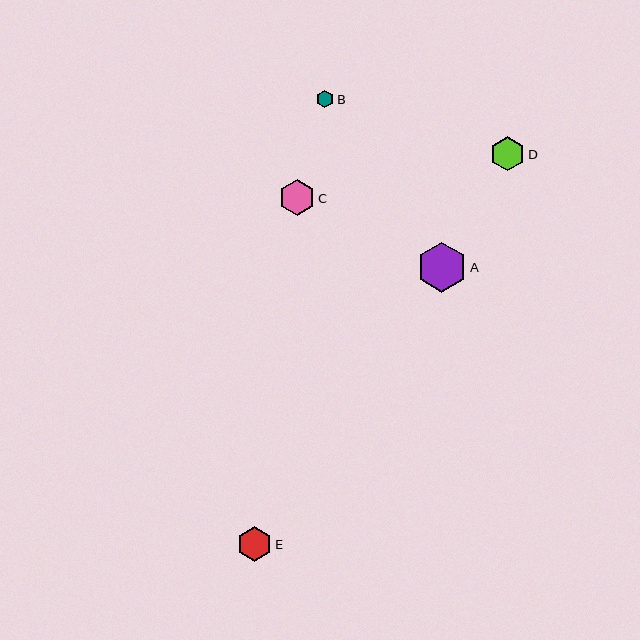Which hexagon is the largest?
Hexagon A is the largest with a size of approximately 50 pixels.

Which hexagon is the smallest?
Hexagon B is the smallest with a size of approximately 17 pixels.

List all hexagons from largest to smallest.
From largest to smallest: A, C, E, D, B.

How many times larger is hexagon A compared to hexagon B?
Hexagon A is approximately 2.9 times the size of hexagon B.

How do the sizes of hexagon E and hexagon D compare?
Hexagon E and hexagon D are approximately the same size.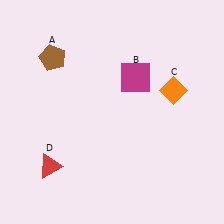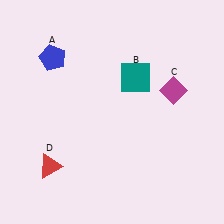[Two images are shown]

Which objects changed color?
A changed from brown to blue. B changed from magenta to teal. C changed from orange to magenta.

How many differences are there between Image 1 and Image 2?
There are 3 differences between the two images.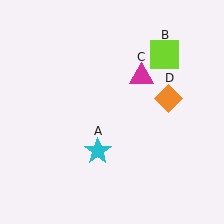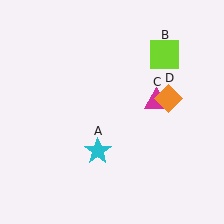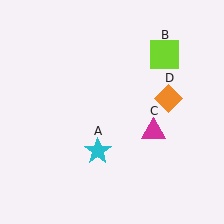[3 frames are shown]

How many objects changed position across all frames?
1 object changed position: magenta triangle (object C).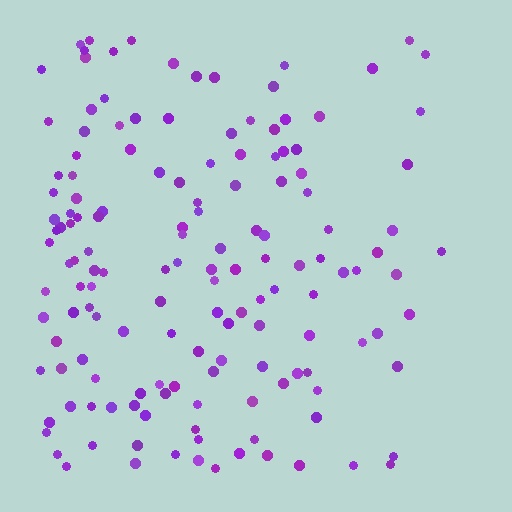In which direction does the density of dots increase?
From right to left, with the left side densest.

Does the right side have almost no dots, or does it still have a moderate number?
Still a moderate number, just noticeably fewer than the left.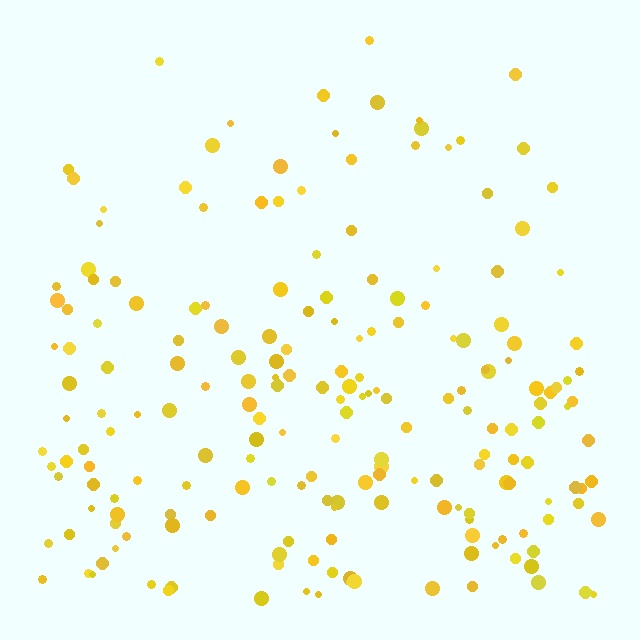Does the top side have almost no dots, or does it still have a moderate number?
Still a moderate number, just noticeably fewer than the bottom.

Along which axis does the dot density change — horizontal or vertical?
Vertical.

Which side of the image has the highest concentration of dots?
The bottom.